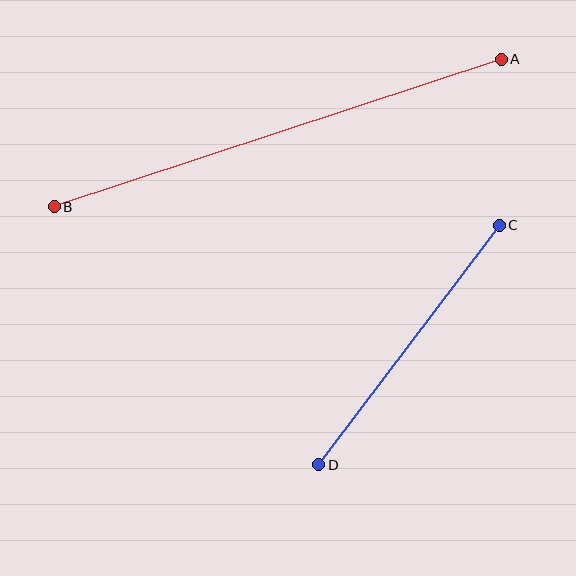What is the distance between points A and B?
The distance is approximately 470 pixels.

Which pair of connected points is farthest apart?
Points A and B are farthest apart.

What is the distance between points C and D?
The distance is approximately 300 pixels.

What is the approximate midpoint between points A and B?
The midpoint is at approximately (278, 133) pixels.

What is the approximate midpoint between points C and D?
The midpoint is at approximately (409, 345) pixels.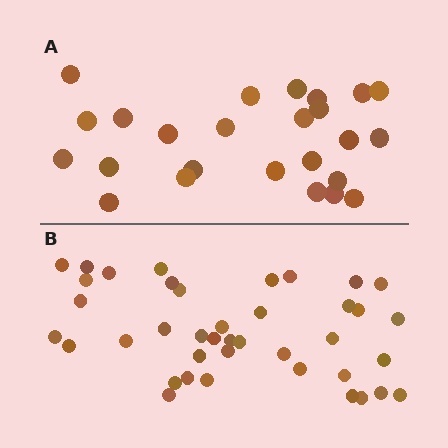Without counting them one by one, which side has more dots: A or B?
Region B (the bottom region) has more dots.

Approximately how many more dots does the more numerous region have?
Region B has approximately 15 more dots than region A.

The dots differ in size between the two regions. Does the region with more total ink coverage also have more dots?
No. Region A has more total ink coverage because its dots are larger, but region B actually contains more individual dots. Total area can be misleading — the number of items is what matters here.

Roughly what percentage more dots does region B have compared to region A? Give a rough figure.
About 60% more.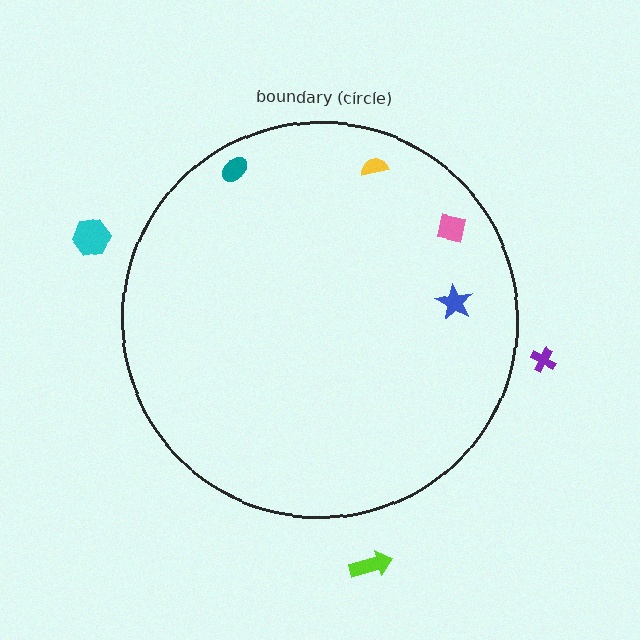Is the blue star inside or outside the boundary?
Inside.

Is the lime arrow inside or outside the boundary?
Outside.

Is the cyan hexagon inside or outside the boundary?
Outside.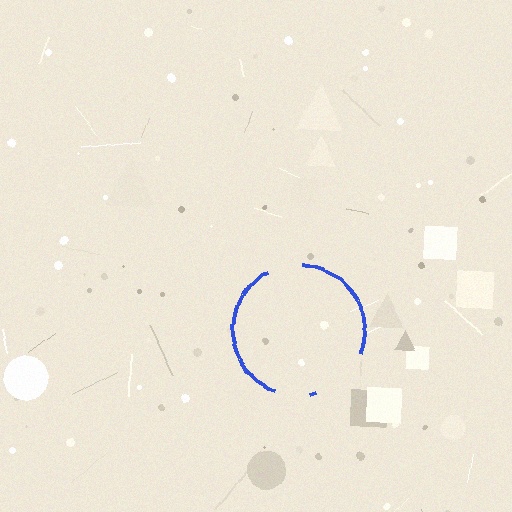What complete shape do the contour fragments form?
The contour fragments form a circle.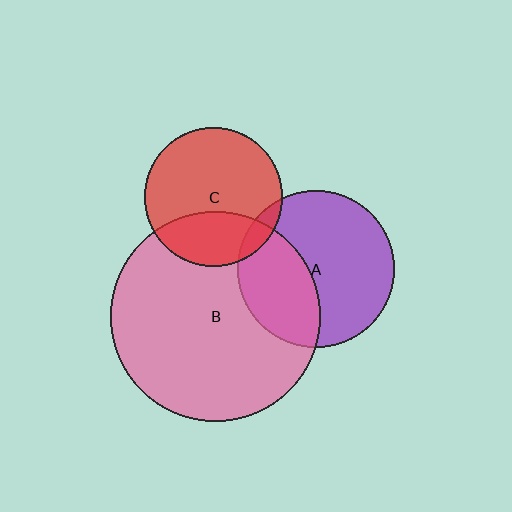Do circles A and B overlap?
Yes.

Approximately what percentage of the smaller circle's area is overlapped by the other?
Approximately 40%.